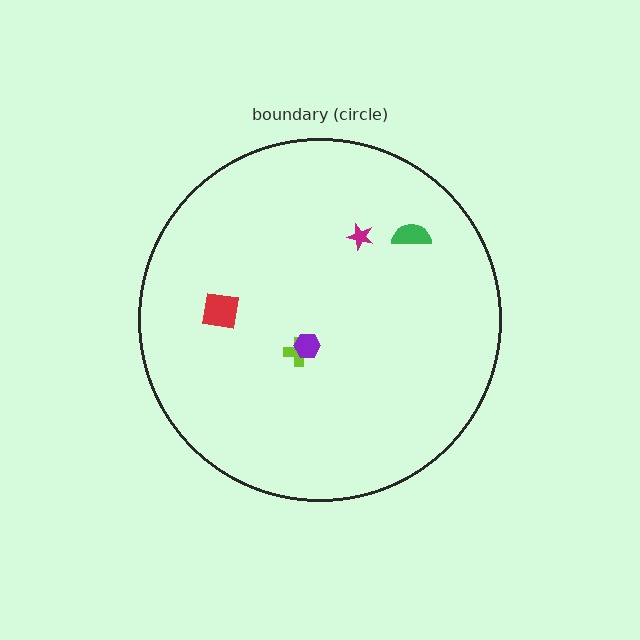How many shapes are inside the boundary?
5 inside, 0 outside.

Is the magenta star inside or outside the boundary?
Inside.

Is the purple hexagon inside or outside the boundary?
Inside.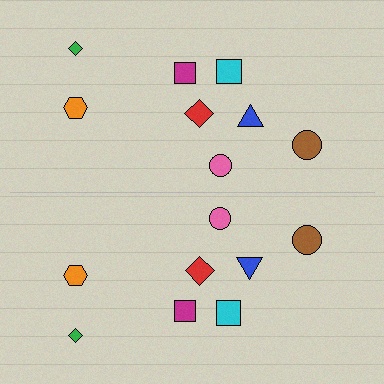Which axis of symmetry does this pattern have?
The pattern has a horizontal axis of symmetry running through the center of the image.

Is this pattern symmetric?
Yes, this pattern has bilateral (reflection) symmetry.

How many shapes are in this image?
There are 16 shapes in this image.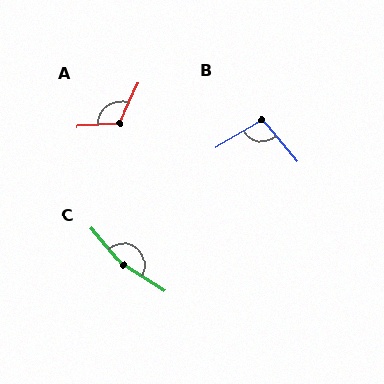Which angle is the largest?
C, at approximately 162 degrees.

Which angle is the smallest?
B, at approximately 99 degrees.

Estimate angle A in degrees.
Approximately 118 degrees.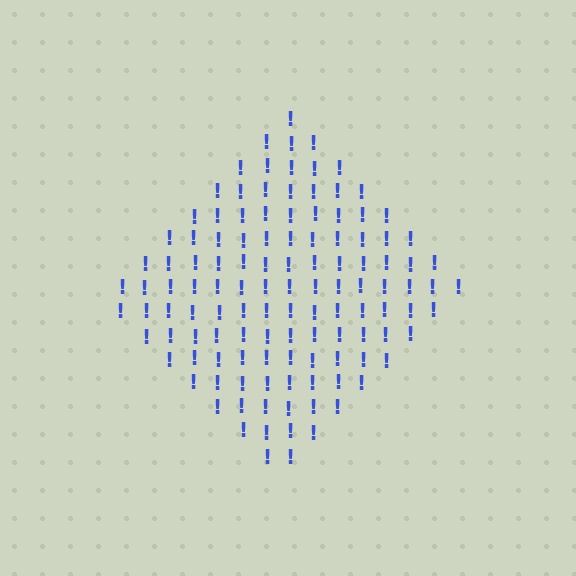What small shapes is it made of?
It is made of small exclamation marks.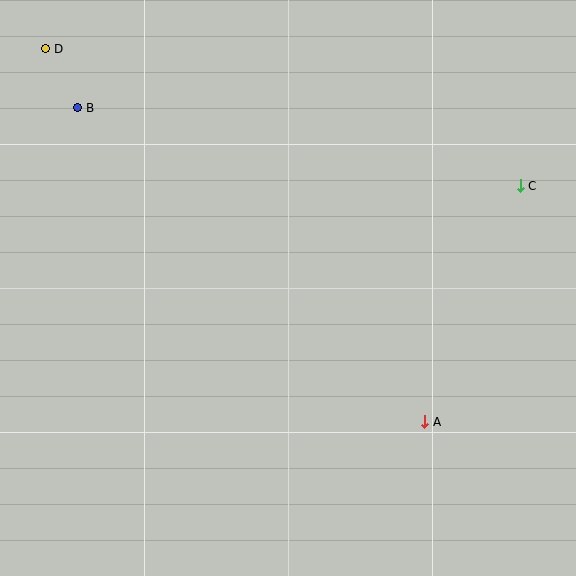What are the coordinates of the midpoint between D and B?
The midpoint between D and B is at (62, 78).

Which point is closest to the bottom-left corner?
Point A is closest to the bottom-left corner.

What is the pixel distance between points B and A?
The distance between B and A is 468 pixels.